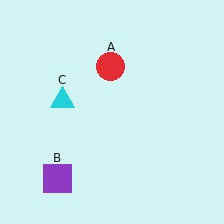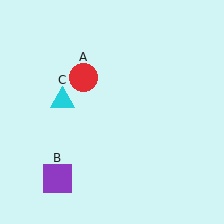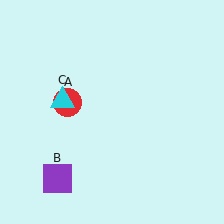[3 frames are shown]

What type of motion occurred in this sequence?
The red circle (object A) rotated counterclockwise around the center of the scene.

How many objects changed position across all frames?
1 object changed position: red circle (object A).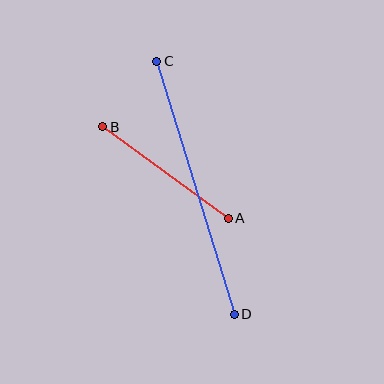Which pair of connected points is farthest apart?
Points C and D are farthest apart.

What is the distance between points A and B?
The distance is approximately 155 pixels.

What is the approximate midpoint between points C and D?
The midpoint is at approximately (196, 188) pixels.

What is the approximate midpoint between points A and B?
The midpoint is at approximately (165, 173) pixels.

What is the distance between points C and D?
The distance is approximately 265 pixels.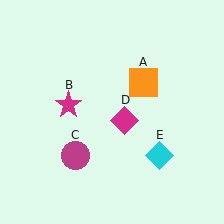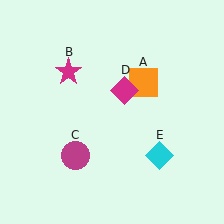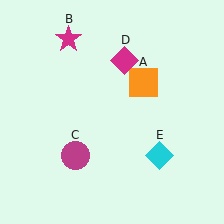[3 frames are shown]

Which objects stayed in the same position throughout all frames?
Orange square (object A) and magenta circle (object C) and cyan diamond (object E) remained stationary.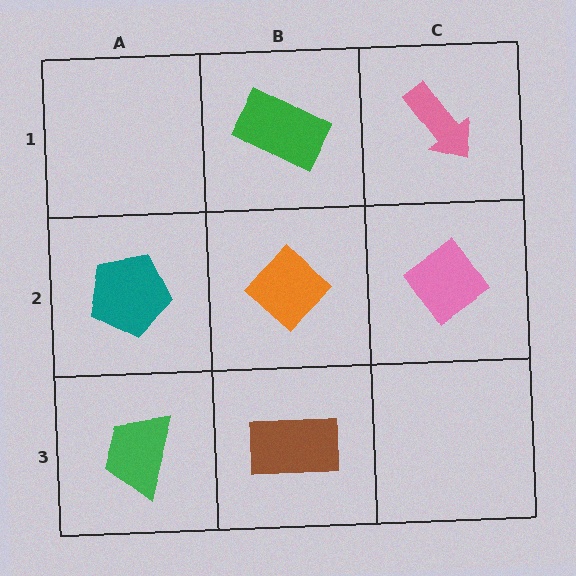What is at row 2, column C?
A pink diamond.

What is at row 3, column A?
A green trapezoid.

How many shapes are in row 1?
2 shapes.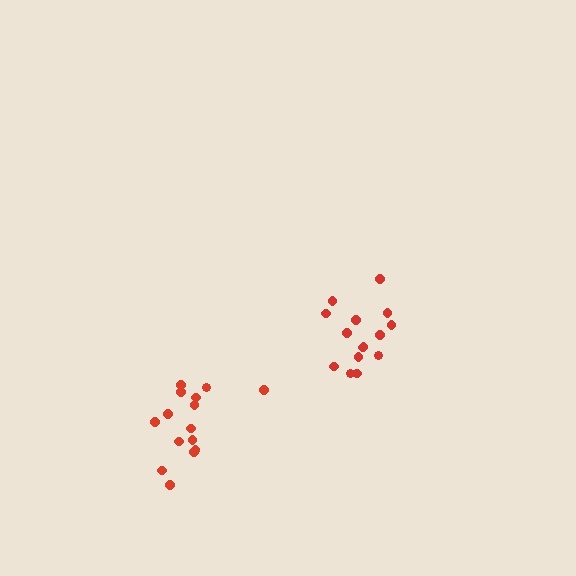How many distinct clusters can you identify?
There are 2 distinct clusters.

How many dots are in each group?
Group 1: 15 dots, Group 2: 15 dots (30 total).